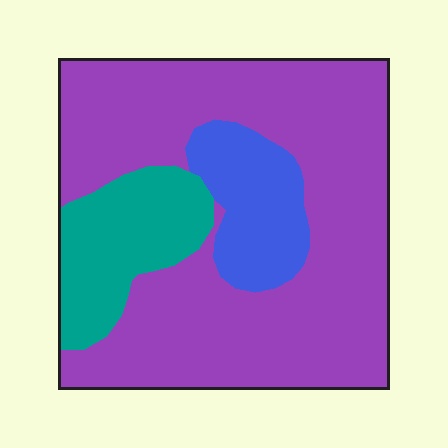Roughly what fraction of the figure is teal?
Teal takes up about one sixth (1/6) of the figure.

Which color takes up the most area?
Purple, at roughly 70%.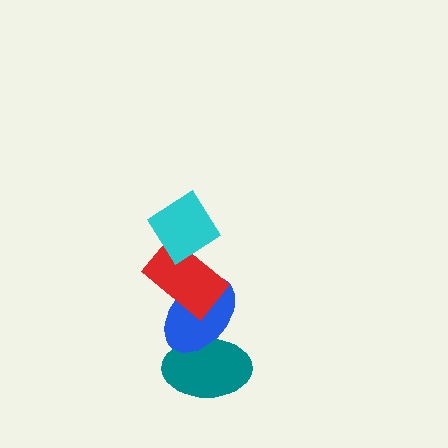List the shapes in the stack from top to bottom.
From top to bottom: the cyan diamond, the red rectangle, the blue ellipse, the teal ellipse.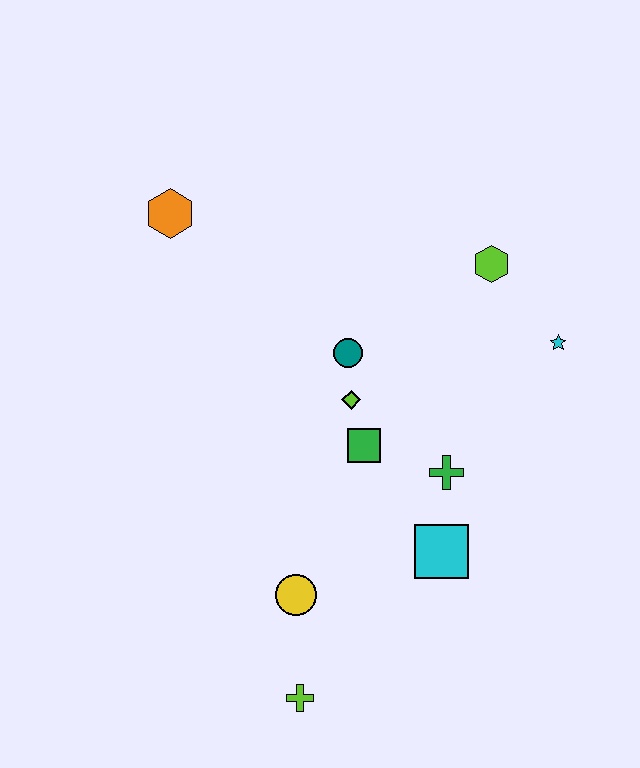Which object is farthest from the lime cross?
The orange hexagon is farthest from the lime cross.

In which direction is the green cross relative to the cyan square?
The green cross is above the cyan square.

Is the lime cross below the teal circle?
Yes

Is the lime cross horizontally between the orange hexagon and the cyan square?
Yes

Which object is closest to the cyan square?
The green cross is closest to the cyan square.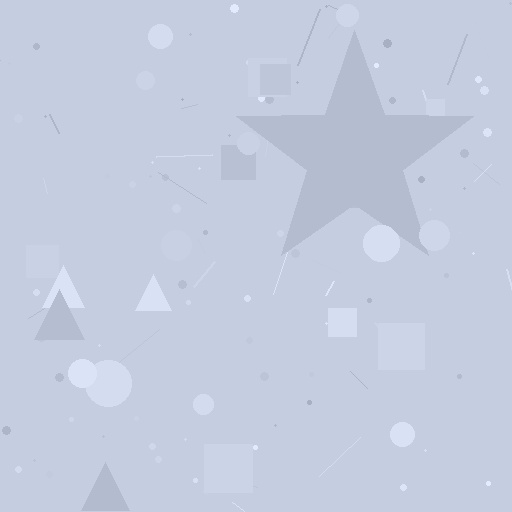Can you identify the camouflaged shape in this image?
The camouflaged shape is a star.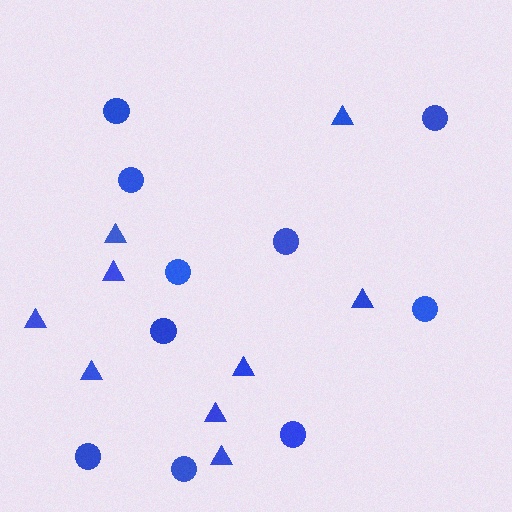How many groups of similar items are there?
There are 2 groups: one group of circles (10) and one group of triangles (9).